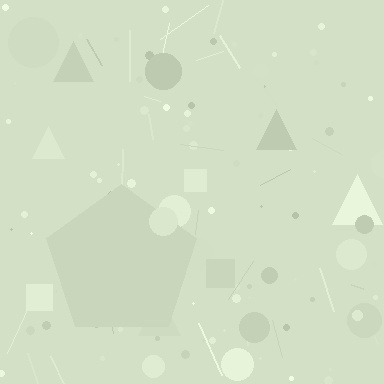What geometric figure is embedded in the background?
A pentagon is embedded in the background.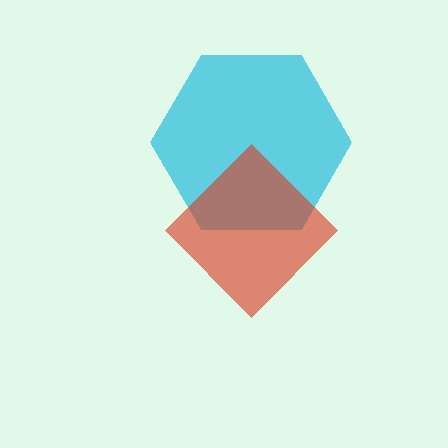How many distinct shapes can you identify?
There are 2 distinct shapes: a cyan hexagon, a red diamond.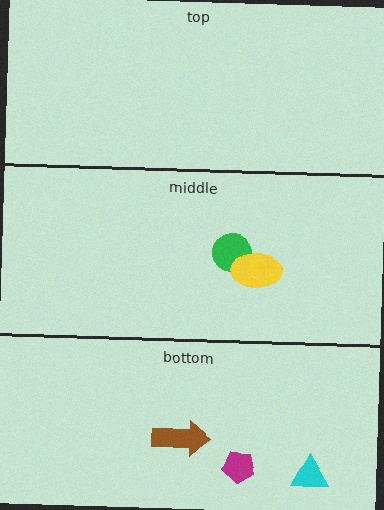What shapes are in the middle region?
The green circle, the yellow ellipse.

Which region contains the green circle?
The middle region.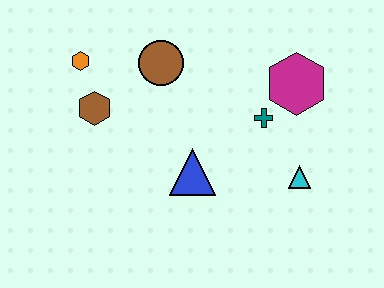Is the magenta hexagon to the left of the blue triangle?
No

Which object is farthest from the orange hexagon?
The cyan triangle is farthest from the orange hexagon.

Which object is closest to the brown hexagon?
The orange hexagon is closest to the brown hexagon.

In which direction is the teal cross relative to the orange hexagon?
The teal cross is to the right of the orange hexagon.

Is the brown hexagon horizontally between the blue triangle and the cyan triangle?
No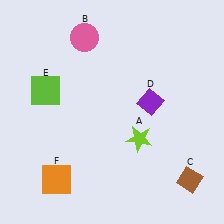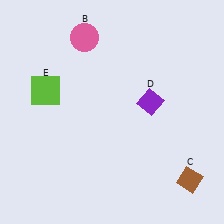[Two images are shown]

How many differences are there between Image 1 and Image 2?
There are 2 differences between the two images.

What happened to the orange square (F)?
The orange square (F) was removed in Image 2. It was in the bottom-left area of Image 1.